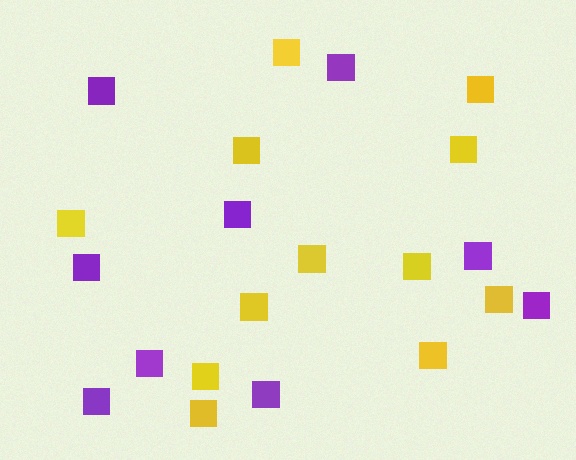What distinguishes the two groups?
There are 2 groups: one group of purple squares (9) and one group of yellow squares (12).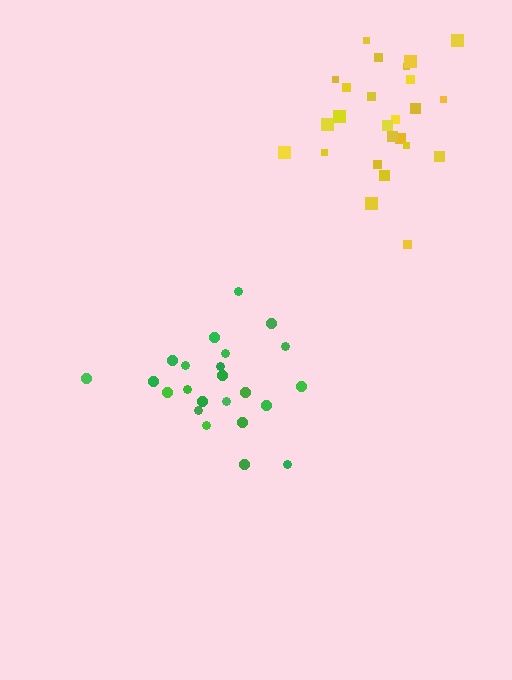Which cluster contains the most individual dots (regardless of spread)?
Yellow (25).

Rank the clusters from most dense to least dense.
yellow, green.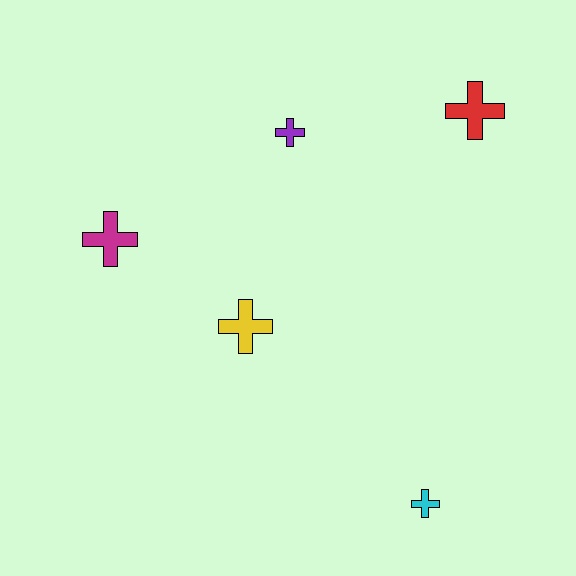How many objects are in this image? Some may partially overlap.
There are 5 objects.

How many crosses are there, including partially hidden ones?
There are 5 crosses.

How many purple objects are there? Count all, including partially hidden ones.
There is 1 purple object.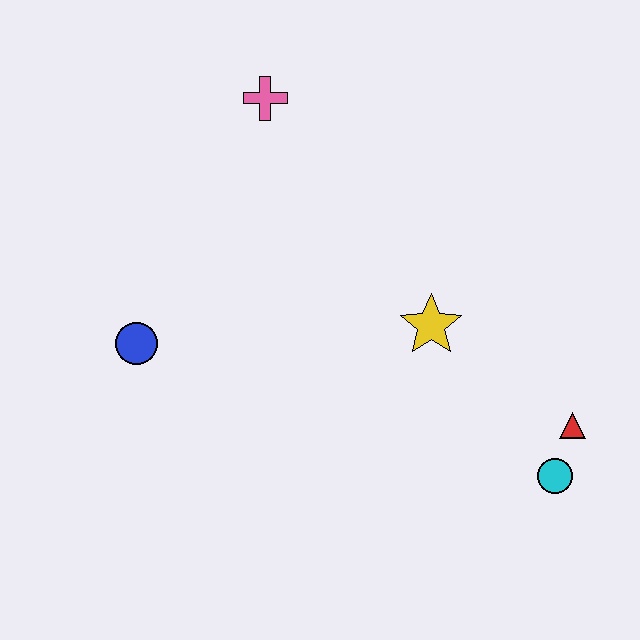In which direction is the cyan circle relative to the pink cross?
The cyan circle is below the pink cross.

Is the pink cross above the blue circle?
Yes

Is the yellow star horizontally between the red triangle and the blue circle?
Yes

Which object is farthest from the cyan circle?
The pink cross is farthest from the cyan circle.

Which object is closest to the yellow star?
The red triangle is closest to the yellow star.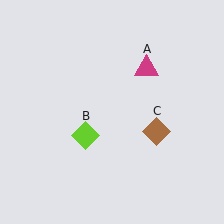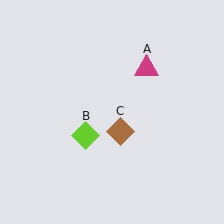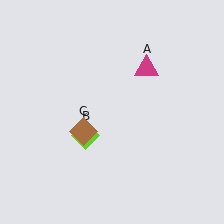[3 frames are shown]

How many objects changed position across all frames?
1 object changed position: brown diamond (object C).